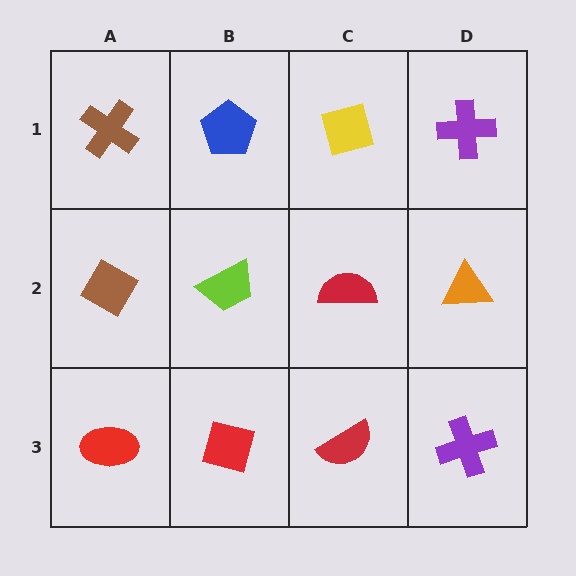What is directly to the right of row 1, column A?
A blue pentagon.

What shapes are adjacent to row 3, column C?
A red semicircle (row 2, column C), a red square (row 3, column B), a purple cross (row 3, column D).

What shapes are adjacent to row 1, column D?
An orange triangle (row 2, column D), a yellow diamond (row 1, column C).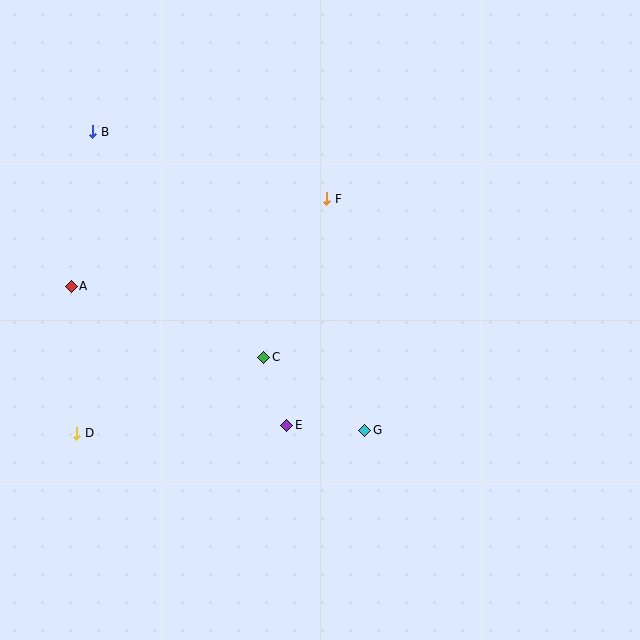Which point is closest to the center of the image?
Point C at (264, 357) is closest to the center.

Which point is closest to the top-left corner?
Point B is closest to the top-left corner.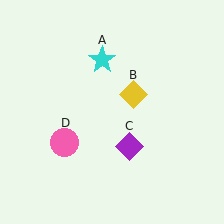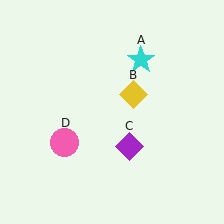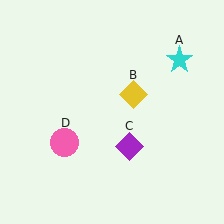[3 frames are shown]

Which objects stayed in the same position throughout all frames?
Yellow diamond (object B) and purple diamond (object C) and pink circle (object D) remained stationary.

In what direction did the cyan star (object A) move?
The cyan star (object A) moved right.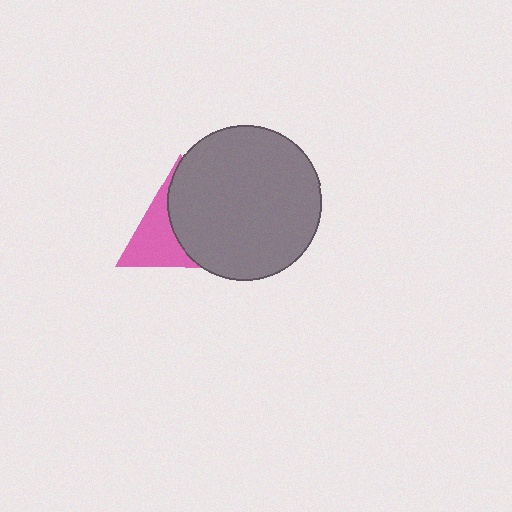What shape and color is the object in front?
The object in front is a gray circle.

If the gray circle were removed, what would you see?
You would see the complete pink triangle.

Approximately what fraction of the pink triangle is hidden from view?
Roughly 57% of the pink triangle is hidden behind the gray circle.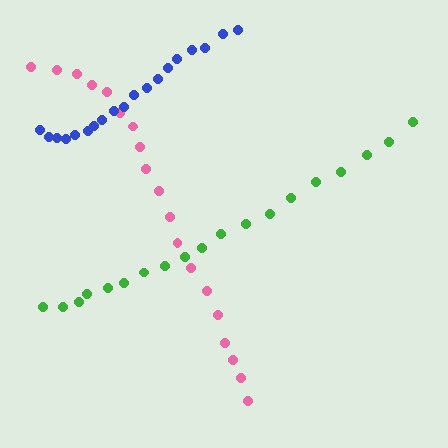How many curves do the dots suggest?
There are 3 distinct paths.